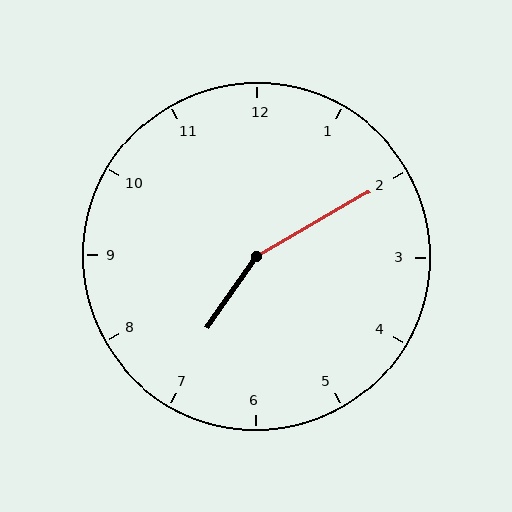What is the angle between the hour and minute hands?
Approximately 155 degrees.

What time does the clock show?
7:10.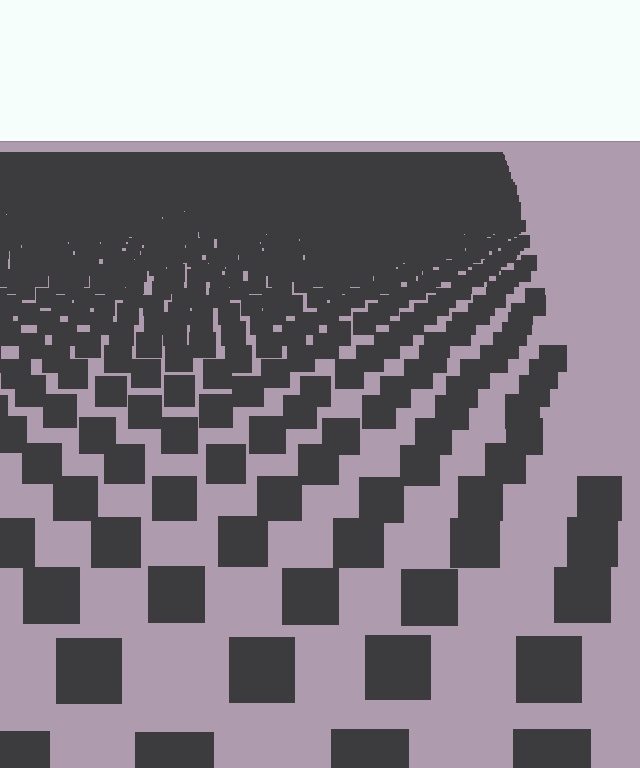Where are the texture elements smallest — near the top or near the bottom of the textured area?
Near the top.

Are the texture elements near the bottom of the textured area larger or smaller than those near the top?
Larger. Near the bottom, elements are closer to the viewer and appear at a bigger on-screen size.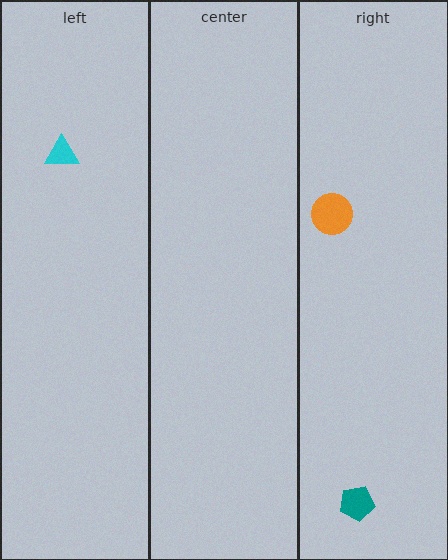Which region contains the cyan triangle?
The left region.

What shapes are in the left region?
The cyan triangle.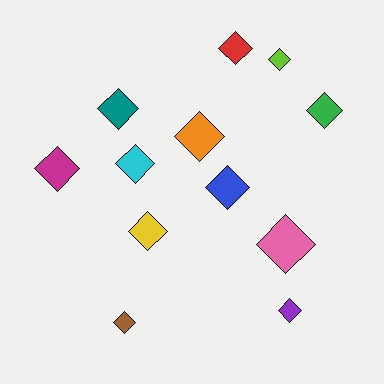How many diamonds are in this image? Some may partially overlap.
There are 12 diamonds.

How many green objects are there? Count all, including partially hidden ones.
There is 1 green object.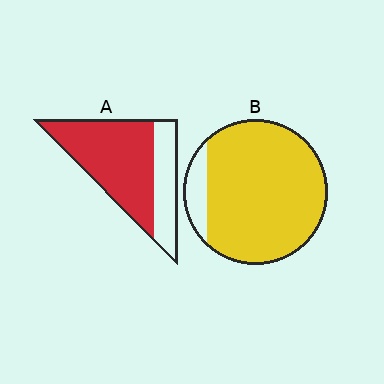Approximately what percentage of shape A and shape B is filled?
A is approximately 70% and B is approximately 90%.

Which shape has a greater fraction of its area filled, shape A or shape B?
Shape B.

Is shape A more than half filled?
Yes.